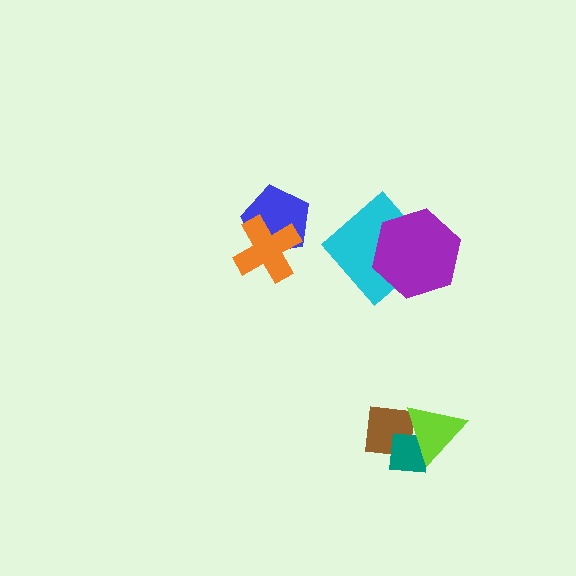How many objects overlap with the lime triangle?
2 objects overlap with the lime triangle.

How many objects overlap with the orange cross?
1 object overlaps with the orange cross.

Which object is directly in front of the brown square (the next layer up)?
The teal square is directly in front of the brown square.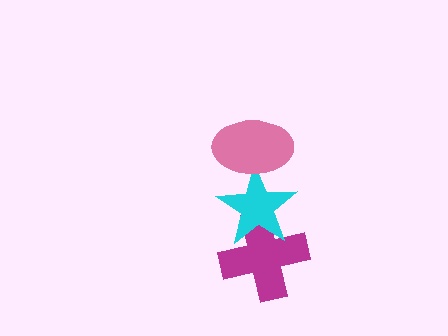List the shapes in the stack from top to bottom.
From top to bottom: the pink ellipse, the cyan star, the magenta cross.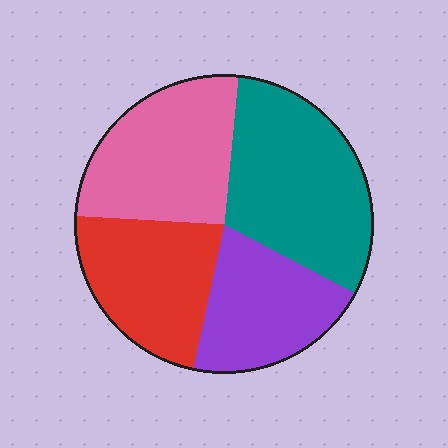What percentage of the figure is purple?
Purple covers roughly 20% of the figure.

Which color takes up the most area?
Teal, at roughly 30%.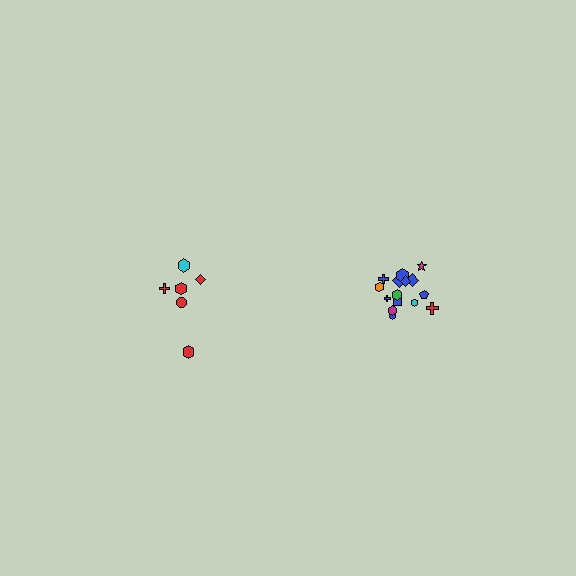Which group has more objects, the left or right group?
The right group.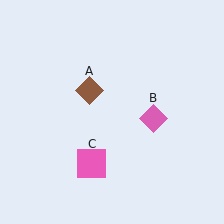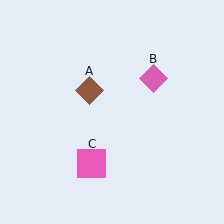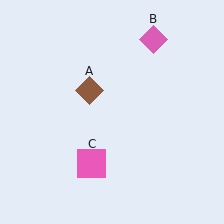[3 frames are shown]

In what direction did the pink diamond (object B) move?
The pink diamond (object B) moved up.